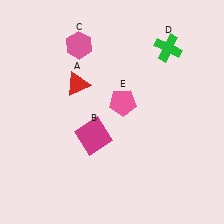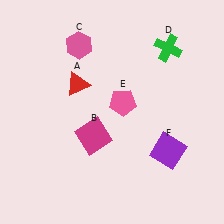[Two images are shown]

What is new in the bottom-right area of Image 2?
A purple square (F) was added in the bottom-right area of Image 2.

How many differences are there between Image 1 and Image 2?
There is 1 difference between the two images.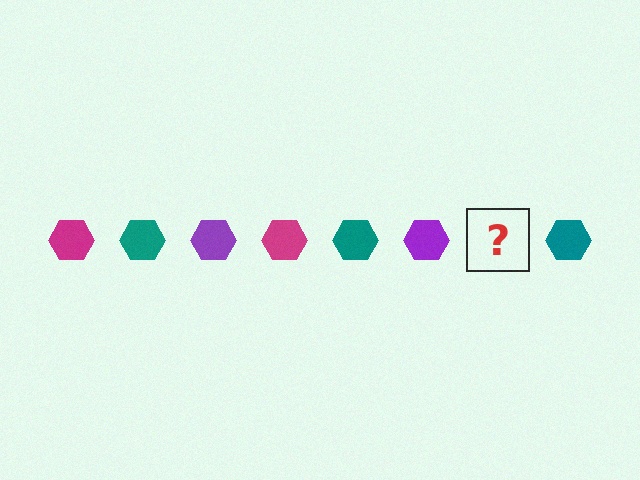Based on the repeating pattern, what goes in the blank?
The blank should be a magenta hexagon.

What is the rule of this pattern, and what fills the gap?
The rule is that the pattern cycles through magenta, teal, purple hexagons. The gap should be filled with a magenta hexagon.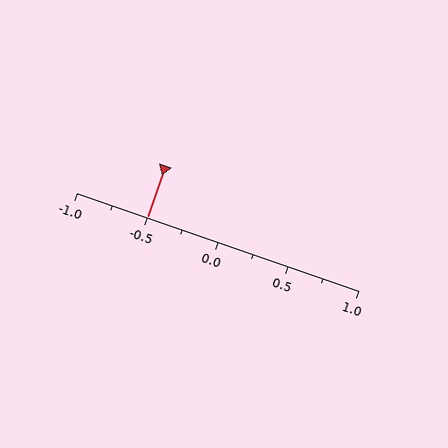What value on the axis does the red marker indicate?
The marker indicates approximately -0.5.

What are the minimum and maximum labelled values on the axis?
The axis runs from -1.0 to 1.0.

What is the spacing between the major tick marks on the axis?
The major ticks are spaced 0.5 apart.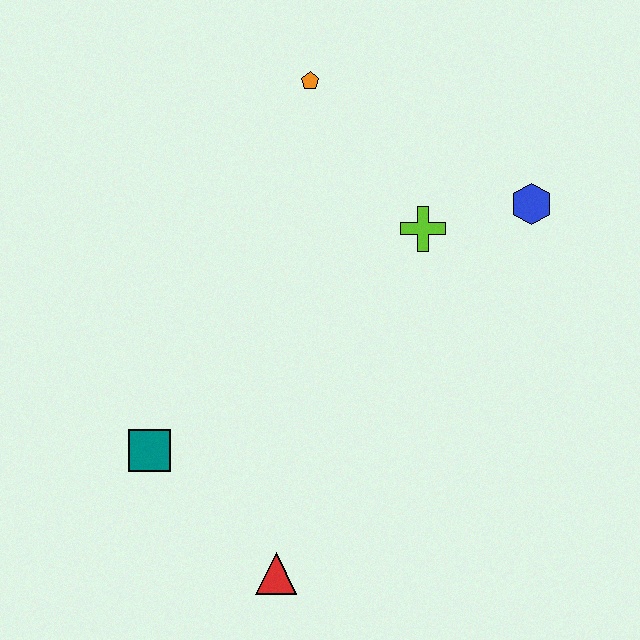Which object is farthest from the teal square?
The blue hexagon is farthest from the teal square.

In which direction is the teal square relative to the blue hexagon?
The teal square is to the left of the blue hexagon.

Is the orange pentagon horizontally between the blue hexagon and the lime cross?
No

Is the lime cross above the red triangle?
Yes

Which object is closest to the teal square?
The red triangle is closest to the teal square.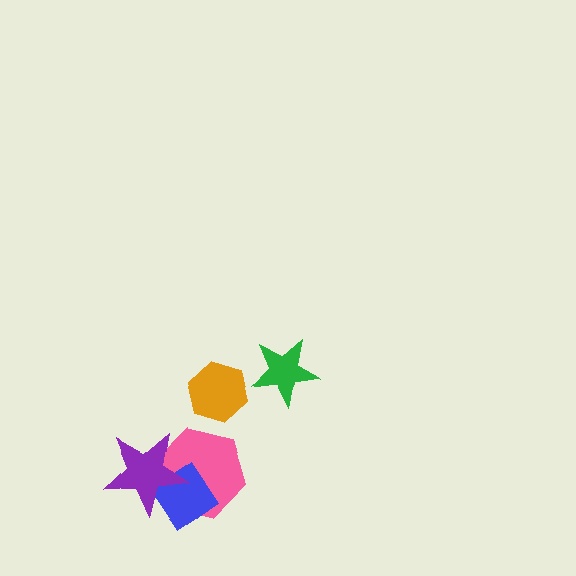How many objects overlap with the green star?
0 objects overlap with the green star.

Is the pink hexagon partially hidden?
Yes, it is partially covered by another shape.